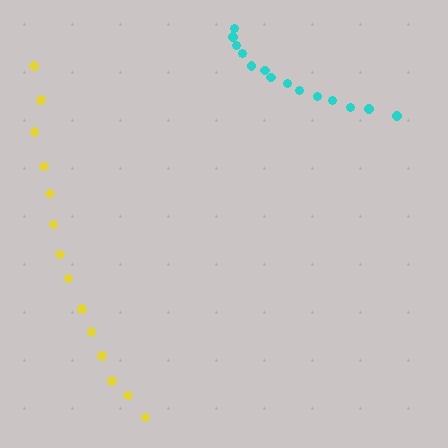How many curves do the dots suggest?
There are 2 distinct paths.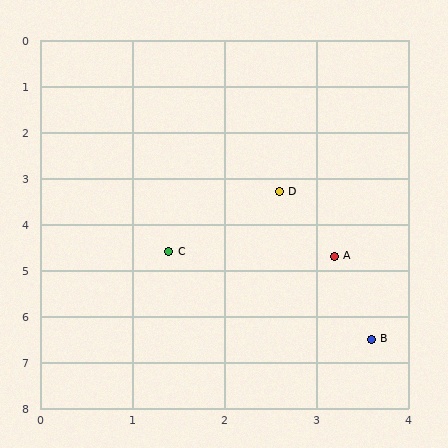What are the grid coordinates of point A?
Point A is at approximately (3.2, 4.7).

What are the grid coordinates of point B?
Point B is at approximately (3.6, 6.5).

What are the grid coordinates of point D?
Point D is at approximately (2.6, 3.3).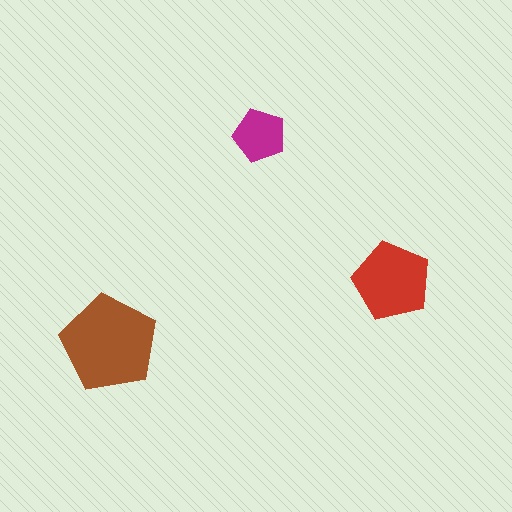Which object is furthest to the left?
The brown pentagon is leftmost.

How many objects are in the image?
There are 3 objects in the image.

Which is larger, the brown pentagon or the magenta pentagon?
The brown one.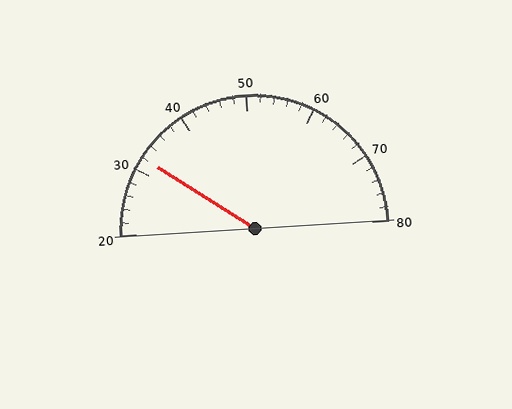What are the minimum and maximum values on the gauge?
The gauge ranges from 20 to 80.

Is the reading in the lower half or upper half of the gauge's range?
The reading is in the lower half of the range (20 to 80).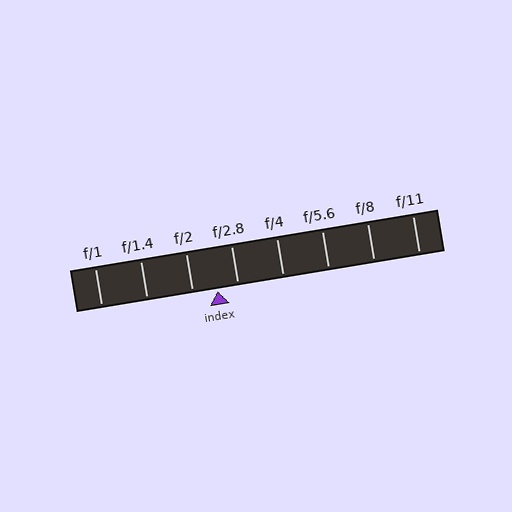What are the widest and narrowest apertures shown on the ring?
The widest aperture shown is f/1 and the narrowest is f/11.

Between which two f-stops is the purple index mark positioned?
The index mark is between f/2 and f/2.8.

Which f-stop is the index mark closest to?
The index mark is closest to f/2.8.